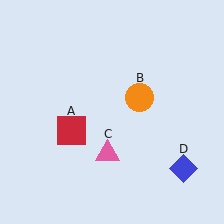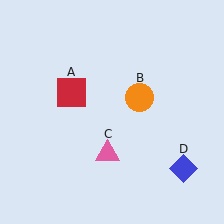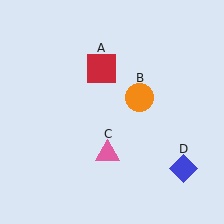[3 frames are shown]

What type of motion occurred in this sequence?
The red square (object A) rotated clockwise around the center of the scene.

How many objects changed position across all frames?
1 object changed position: red square (object A).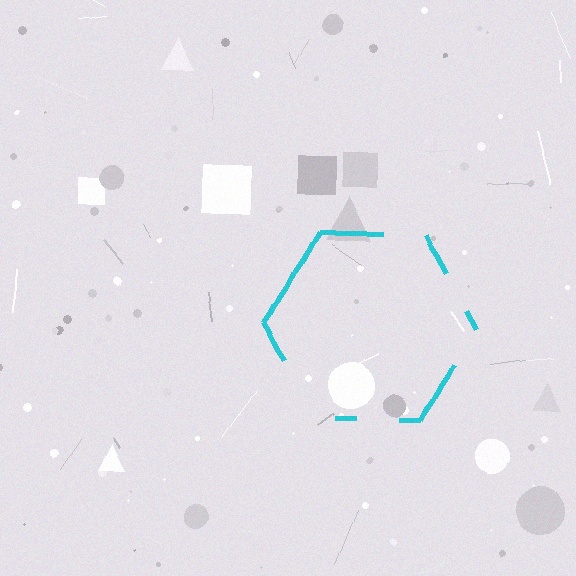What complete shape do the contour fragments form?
The contour fragments form a hexagon.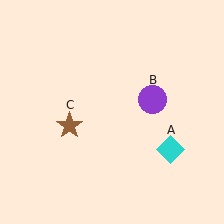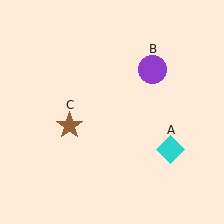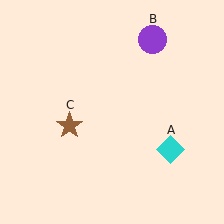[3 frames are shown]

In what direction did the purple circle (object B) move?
The purple circle (object B) moved up.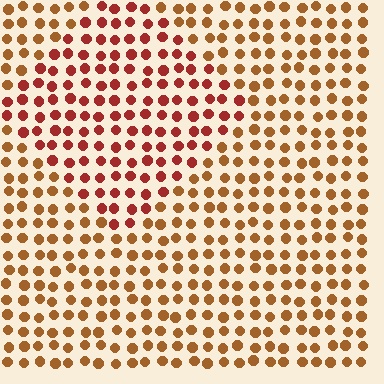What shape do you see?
I see a diamond.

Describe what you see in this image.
The image is filled with small brown elements in a uniform arrangement. A diamond-shaped region is visible where the elements are tinted to a slightly different hue, forming a subtle color boundary.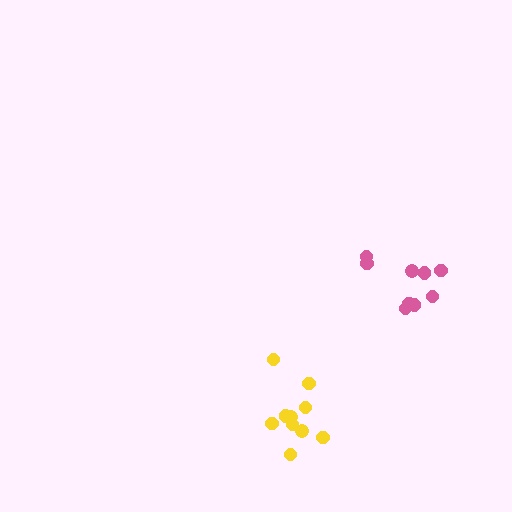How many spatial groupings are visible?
There are 2 spatial groupings.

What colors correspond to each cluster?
The clusters are colored: pink, yellow.